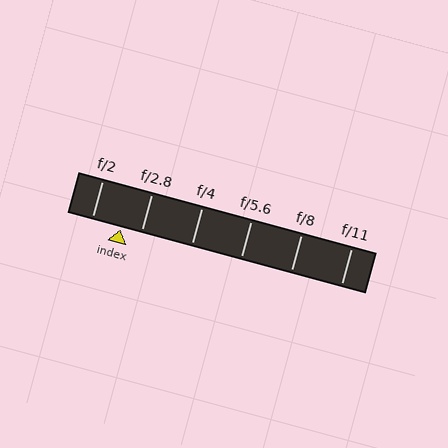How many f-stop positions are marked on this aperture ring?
There are 6 f-stop positions marked.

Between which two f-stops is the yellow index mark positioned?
The index mark is between f/2 and f/2.8.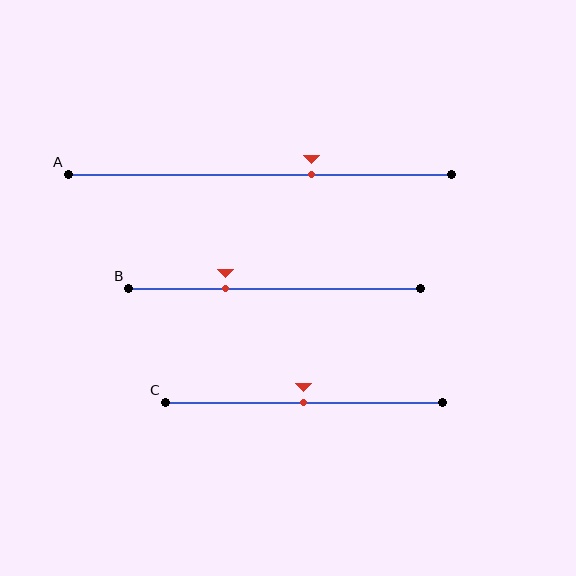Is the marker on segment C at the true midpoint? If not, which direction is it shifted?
Yes, the marker on segment C is at the true midpoint.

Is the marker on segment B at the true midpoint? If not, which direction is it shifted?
No, the marker on segment B is shifted to the left by about 17% of the segment length.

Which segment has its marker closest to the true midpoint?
Segment C has its marker closest to the true midpoint.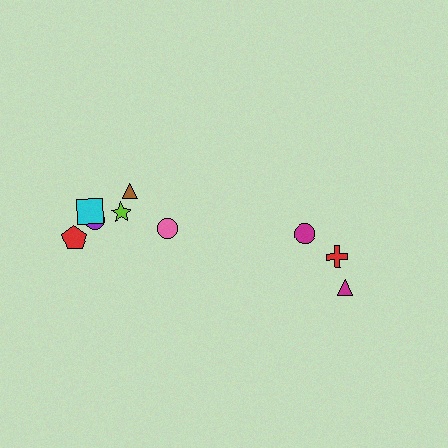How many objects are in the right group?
There are 3 objects.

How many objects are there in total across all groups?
There are 9 objects.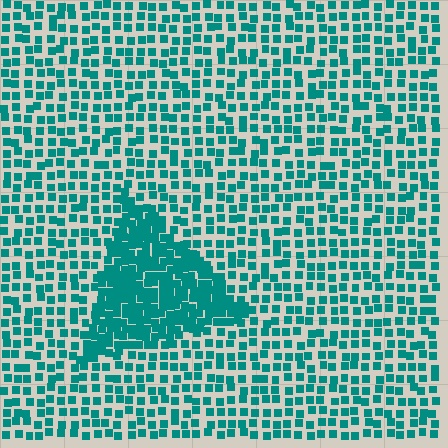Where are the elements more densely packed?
The elements are more densely packed inside the triangle boundary.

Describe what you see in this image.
The image contains small teal elements arranged at two different densities. A triangle-shaped region is visible where the elements are more densely packed than the surrounding area.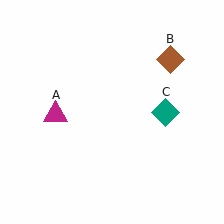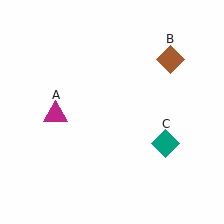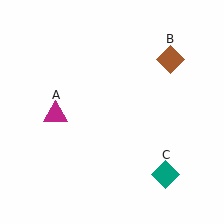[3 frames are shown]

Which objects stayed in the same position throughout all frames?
Magenta triangle (object A) and brown diamond (object B) remained stationary.